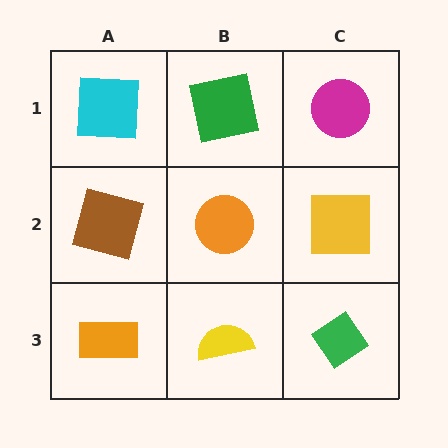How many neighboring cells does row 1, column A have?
2.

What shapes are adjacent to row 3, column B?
An orange circle (row 2, column B), an orange rectangle (row 3, column A), a green diamond (row 3, column C).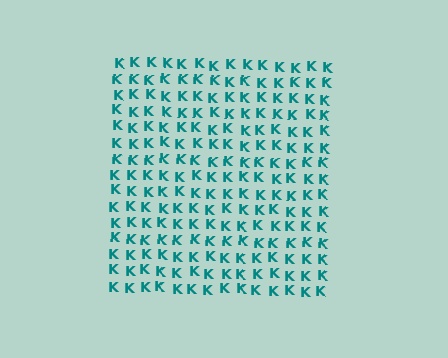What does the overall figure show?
The overall figure shows a square.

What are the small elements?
The small elements are letter K's.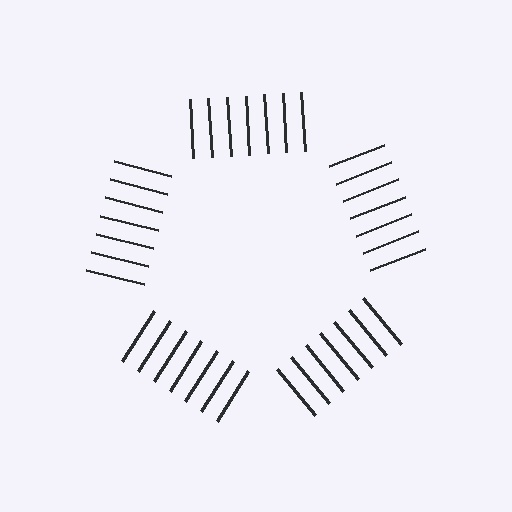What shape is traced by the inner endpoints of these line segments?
An illusory pentagon — the line segments terminate on its edges but no continuous stroke is drawn.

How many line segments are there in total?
35 — 7 along each of the 5 edges.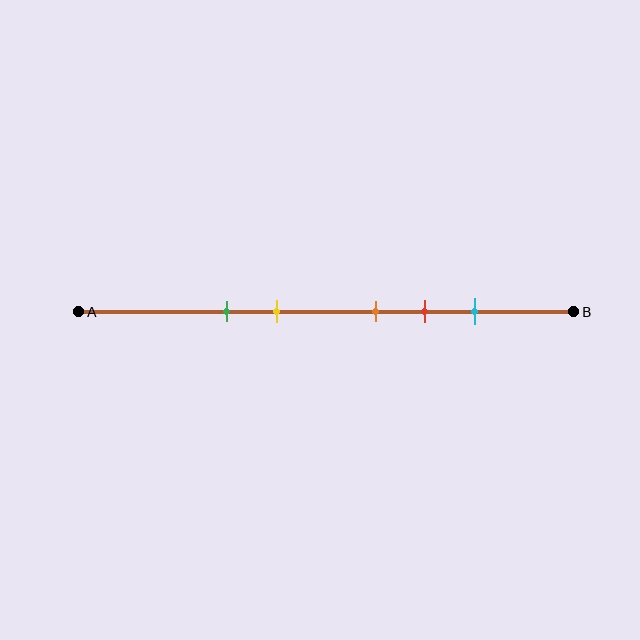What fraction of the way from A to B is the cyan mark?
The cyan mark is approximately 80% (0.8) of the way from A to B.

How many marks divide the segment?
There are 5 marks dividing the segment.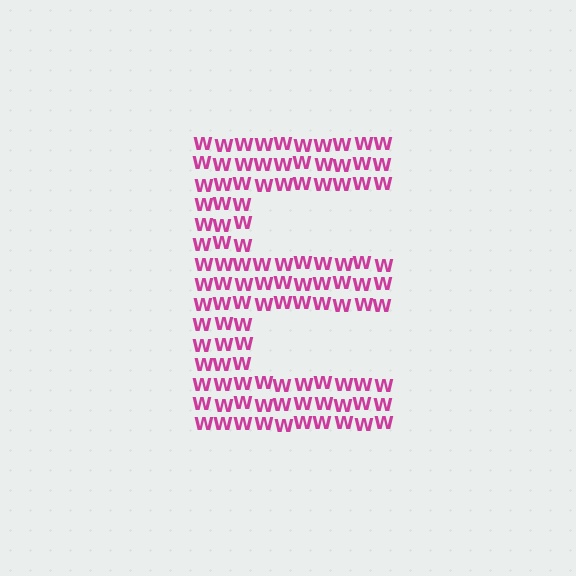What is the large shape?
The large shape is the letter E.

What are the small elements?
The small elements are letter W's.